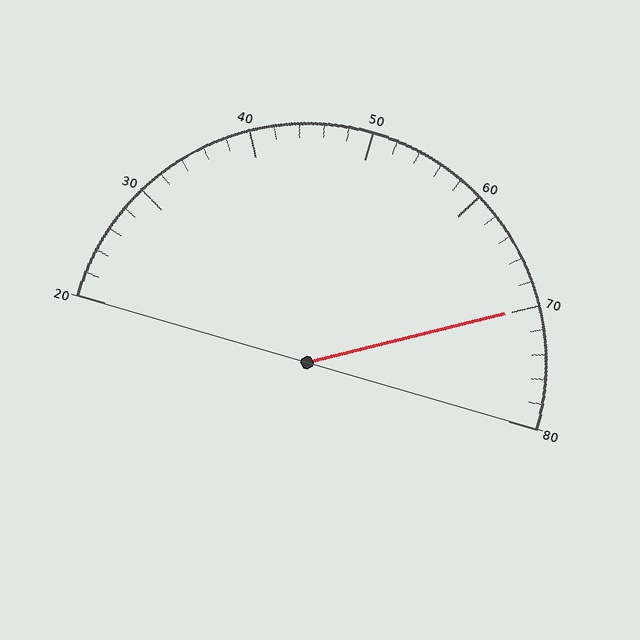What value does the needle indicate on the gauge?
The needle indicates approximately 70.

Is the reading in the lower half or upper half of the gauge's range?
The reading is in the upper half of the range (20 to 80).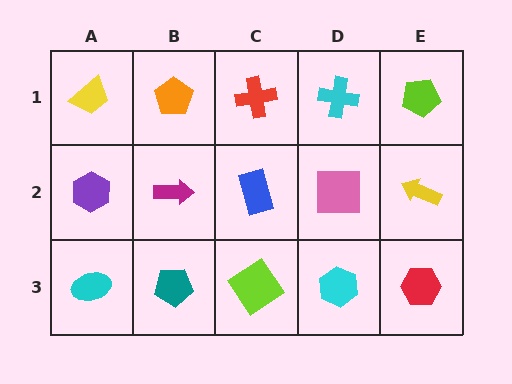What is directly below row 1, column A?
A purple hexagon.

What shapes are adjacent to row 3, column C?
A blue rectangle (row 2, column C), a teal pentagon (row 3, column B), a cyan hexagon (row 3, column D).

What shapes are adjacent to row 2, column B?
An orange pentagon (row 1, column B), a teal pentagon (row 3, column B), a purple hexagon (row 2, column A), a blue rectangle (row 2, column C).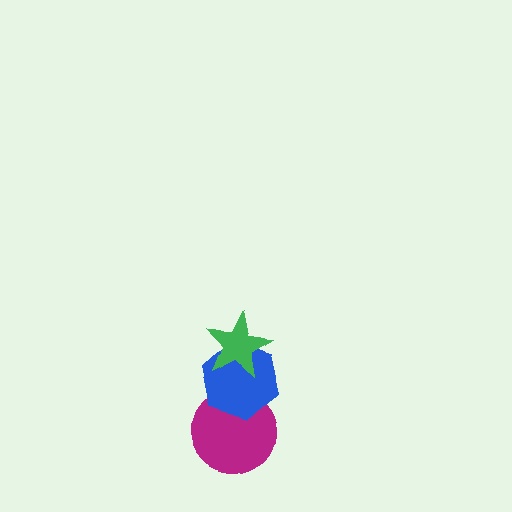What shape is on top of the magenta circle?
The blue hexagon is on top of the magenta circle.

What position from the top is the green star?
The green star is 1st from the top.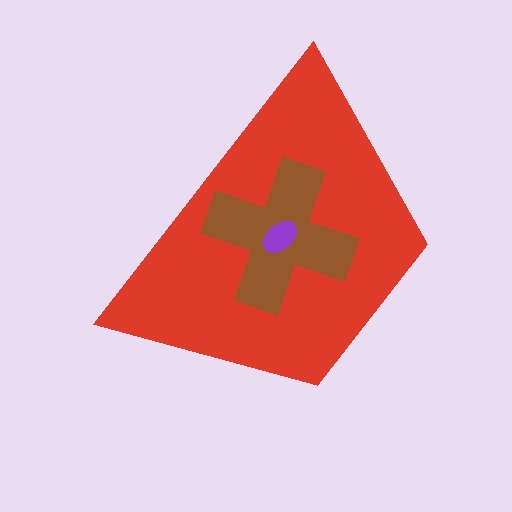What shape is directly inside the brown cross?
The purple ellipse.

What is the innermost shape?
The purple ellipse.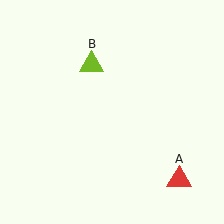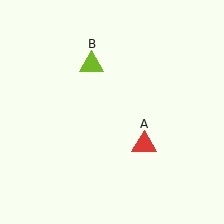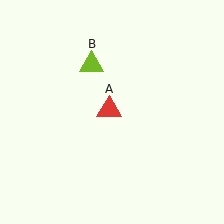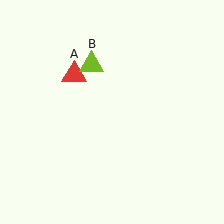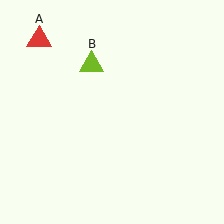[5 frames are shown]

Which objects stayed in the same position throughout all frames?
Lime triangle (object B) remained stationary.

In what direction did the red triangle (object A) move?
The red triangle (object A) moved up and to the left.